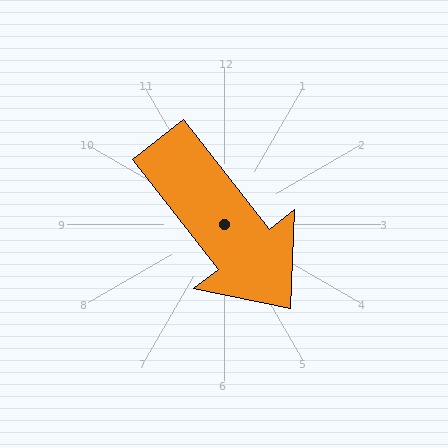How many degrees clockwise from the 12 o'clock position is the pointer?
Approximately 142 degrees.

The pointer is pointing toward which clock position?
Roughly 5 o'clock.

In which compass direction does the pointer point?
Southeast.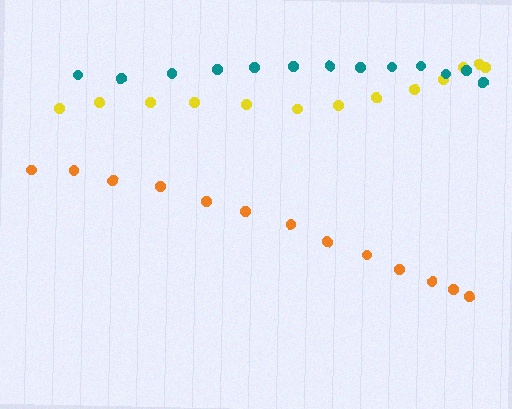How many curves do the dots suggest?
There are 3 distinct paths.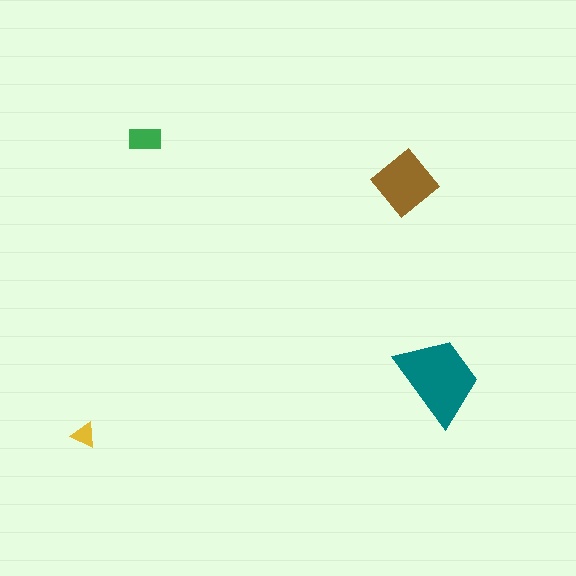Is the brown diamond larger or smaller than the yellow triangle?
Larger.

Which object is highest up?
The green rectangle is topmost.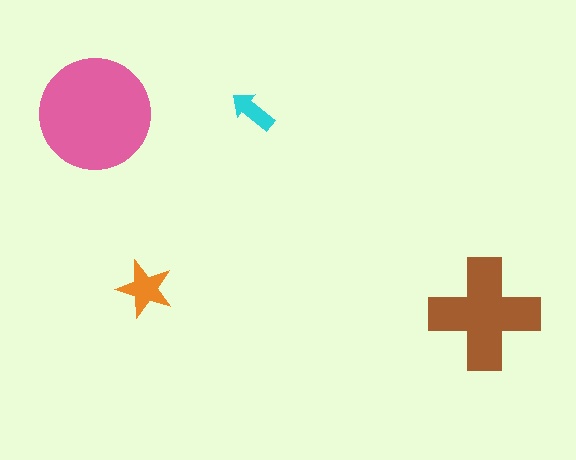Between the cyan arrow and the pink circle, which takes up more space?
The pink circle.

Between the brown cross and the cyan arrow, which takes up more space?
The brown cross.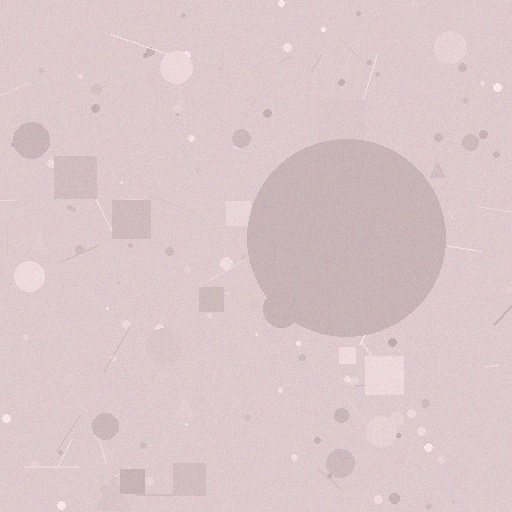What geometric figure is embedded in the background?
A circle is embedded in the background.